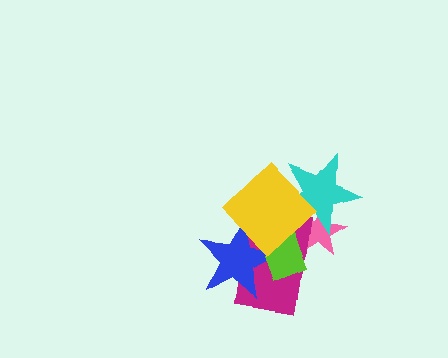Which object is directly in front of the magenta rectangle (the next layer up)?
The blue star is directly in front of the magenta rectangle.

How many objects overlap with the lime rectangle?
4 objects overlap with the lime rectangle.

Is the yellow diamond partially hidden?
No, no other shape covers it.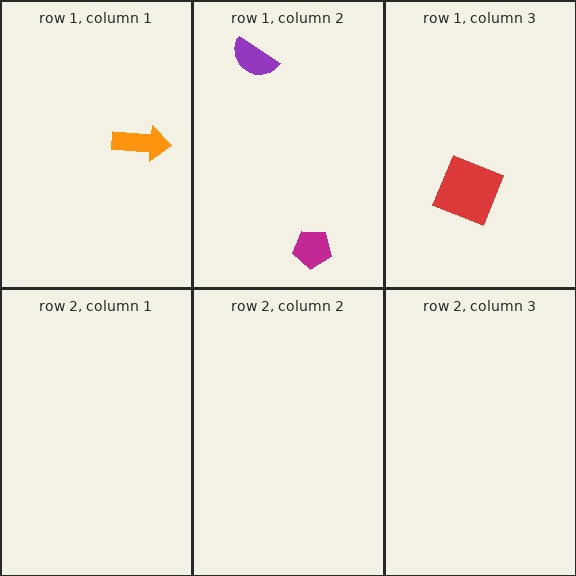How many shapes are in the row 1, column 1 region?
1.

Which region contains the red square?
The row 1, column 3 region.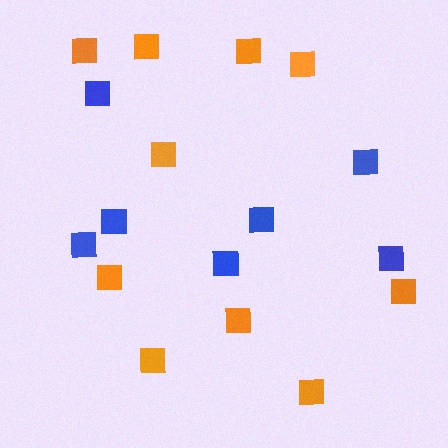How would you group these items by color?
There are 2 groups: one group of blue squares (7) and one group of orange squares (10).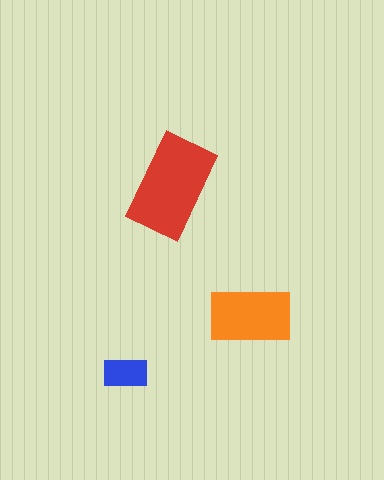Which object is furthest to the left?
The blue rectangle is leftmost.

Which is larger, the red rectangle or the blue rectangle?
The red one.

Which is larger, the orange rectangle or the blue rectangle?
The orange one.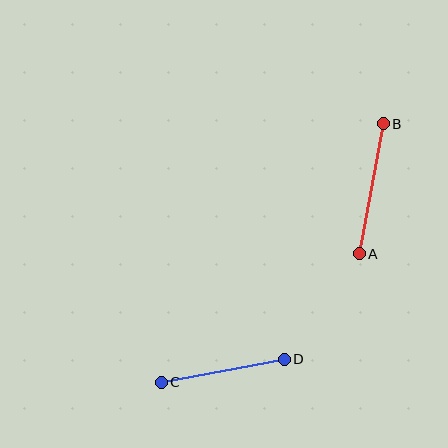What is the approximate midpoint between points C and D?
The midpoint is at approximately (223, 371) pixels.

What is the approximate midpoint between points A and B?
The midpoint is at approximately (371, 189) pixels.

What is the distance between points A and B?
The distance is approximately 132 pixels.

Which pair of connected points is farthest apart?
Points A and B are farthest apart.